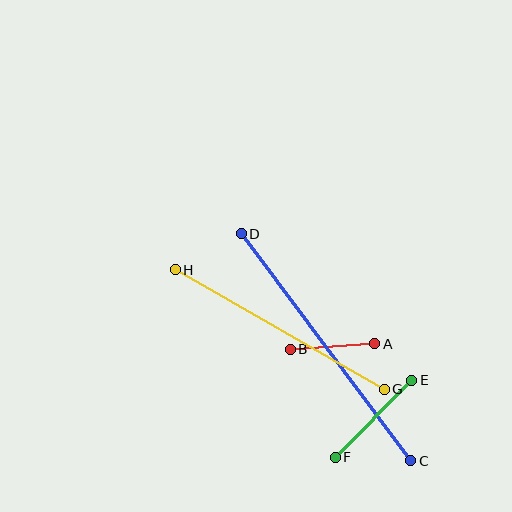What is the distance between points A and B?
The distance is approximately 85 pixels.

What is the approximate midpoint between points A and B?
The midpoint is at approximately (333, 347) pixels.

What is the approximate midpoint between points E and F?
The midpoint is at approximately (374, 419) pixels.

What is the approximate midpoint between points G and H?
The midpoint is at approximately (280, 330) pixels.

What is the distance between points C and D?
The distance is approximately 284 pixels.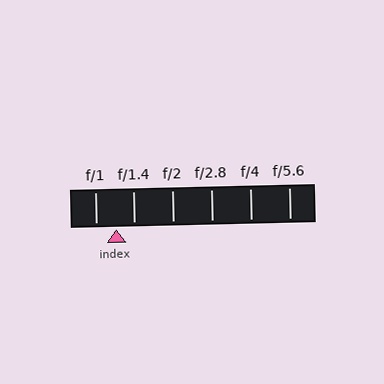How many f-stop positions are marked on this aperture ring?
There are 6 f-stop positions marked.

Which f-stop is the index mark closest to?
The index mark is closest to f/1.4.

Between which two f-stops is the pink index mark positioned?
The index mark is between f/1 and f/1.4.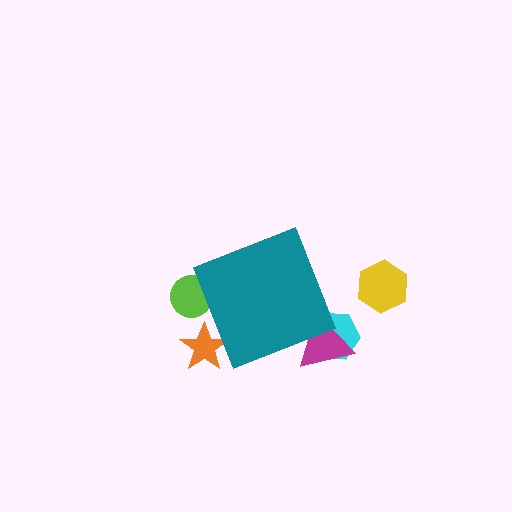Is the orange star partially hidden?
Yes, the orange star is partially hidden behind the teal diamond.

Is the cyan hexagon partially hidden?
Yes, the cyan hexagon is partially hidden behind the teal diamond.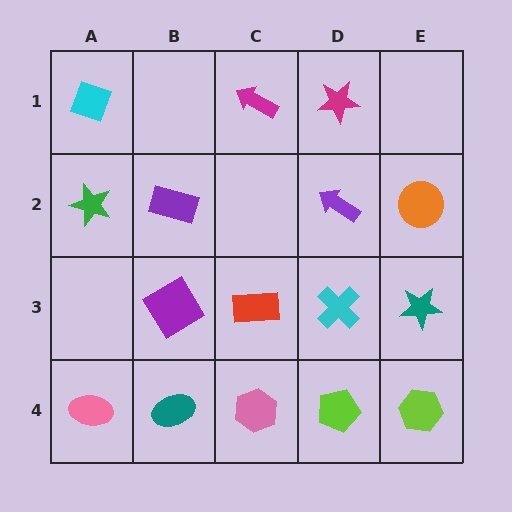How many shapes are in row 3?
4 shapes.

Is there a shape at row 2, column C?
No, that cell is empty.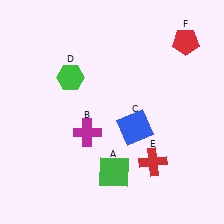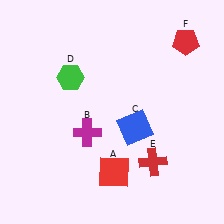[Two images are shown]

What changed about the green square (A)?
In Image 1, A is green. In Image 2, it changed to red.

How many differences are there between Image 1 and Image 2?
There is 1 difference between the two images.